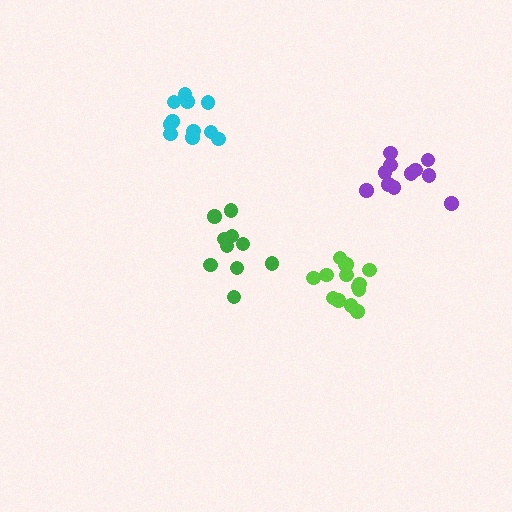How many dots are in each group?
Group 1: 11 dots, Group 2: 14 dots, Group 3: 11 dots, Group 4: 11 dots (47 total).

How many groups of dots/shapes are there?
There are 4 groups.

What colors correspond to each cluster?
The clusters are colored: cyan, lime, green, purple.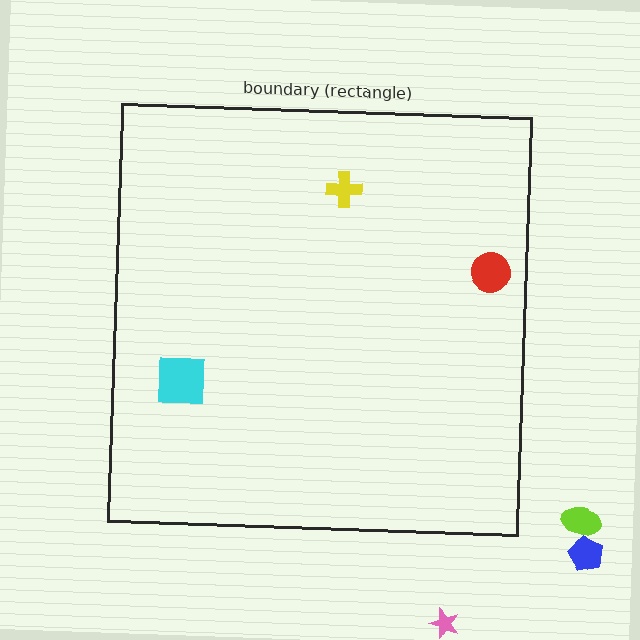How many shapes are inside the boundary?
3 inside, 3 outside.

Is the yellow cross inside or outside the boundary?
Inside.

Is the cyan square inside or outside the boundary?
Inside.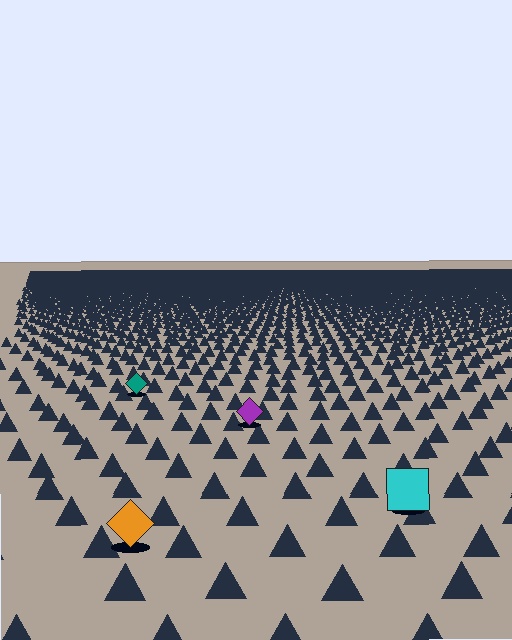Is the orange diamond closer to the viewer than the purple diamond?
Yes. The orange diamond is closer — you can tell from the texture gradient: the ground texture is coarser near it.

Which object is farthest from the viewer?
The teal diamond is farthest from the viewer. It appears smaller and the ground texture around it is denser.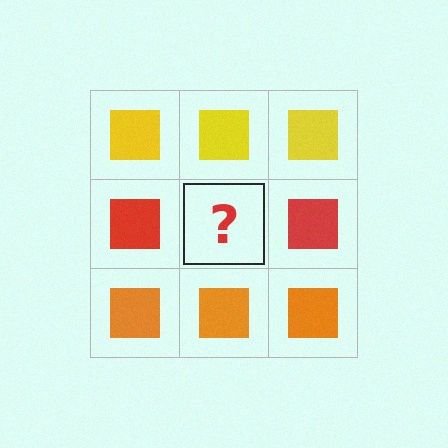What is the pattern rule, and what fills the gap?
The rule is that each row has a consistent color. The gap should be filled with a red square.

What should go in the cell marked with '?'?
The missing cell should contain a red square.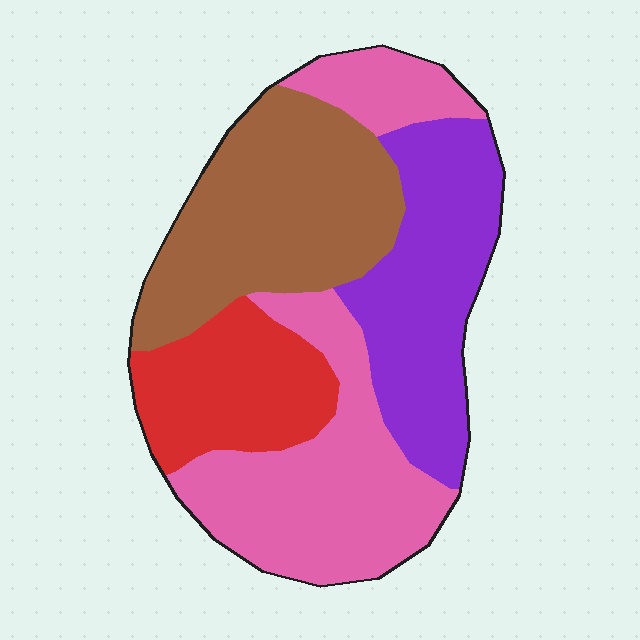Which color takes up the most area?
Pink, at roughly 35%.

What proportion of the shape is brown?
Brown covers roughly 30% of the shape.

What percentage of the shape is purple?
Purple covers roughly 25% of the shape.